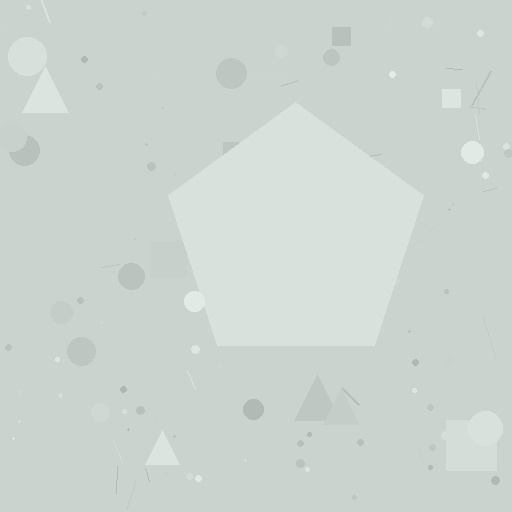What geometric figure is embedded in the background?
A pentagon is embedded in the background.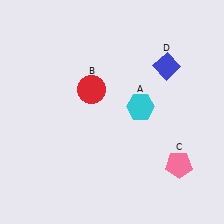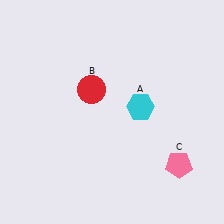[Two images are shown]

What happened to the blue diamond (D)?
The blue diamond (D) was removed in Image 2. It was in the top-right area of Image 1.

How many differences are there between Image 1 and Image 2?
There is 1 difference between the two images.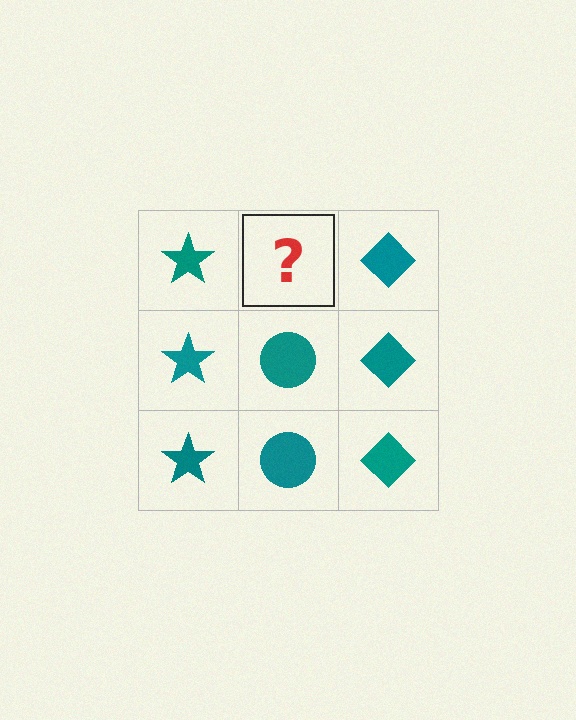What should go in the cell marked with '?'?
The missing cell should contain a teal circle.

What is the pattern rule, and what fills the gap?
The rule is that each column has a consistent shape. The gap should be filled with a teal circle.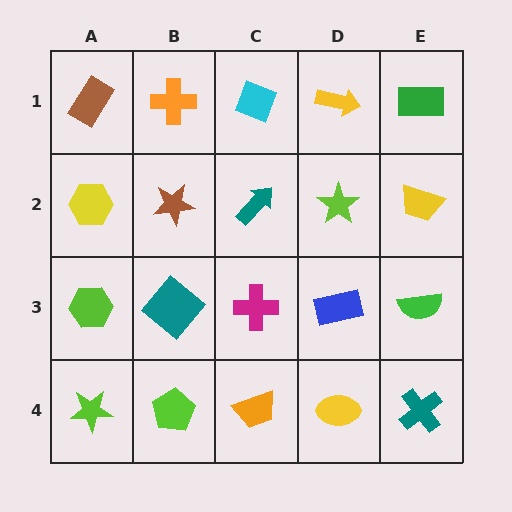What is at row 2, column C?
A teal arrow.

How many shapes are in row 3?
5 shapes.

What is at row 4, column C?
An orange trapezoid.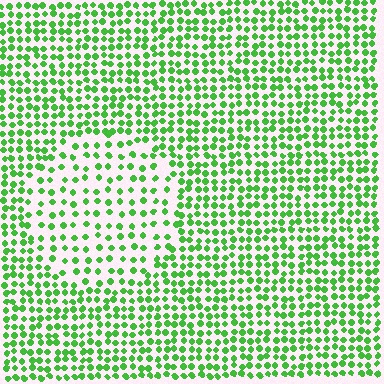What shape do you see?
I see a circle.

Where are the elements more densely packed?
The elements are more densely packed outside the circle boundary.